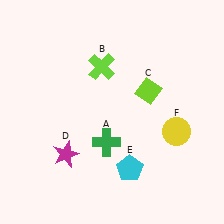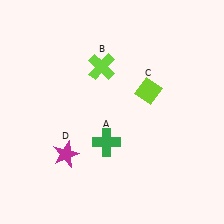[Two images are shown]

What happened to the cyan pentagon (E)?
The cyan pentagon (E) was removed in Image 2. It was in the bottom-right area of Image 1.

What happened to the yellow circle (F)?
The yellow circle (F) was removed in Image 2. It was in the bottom-right area of Image 1.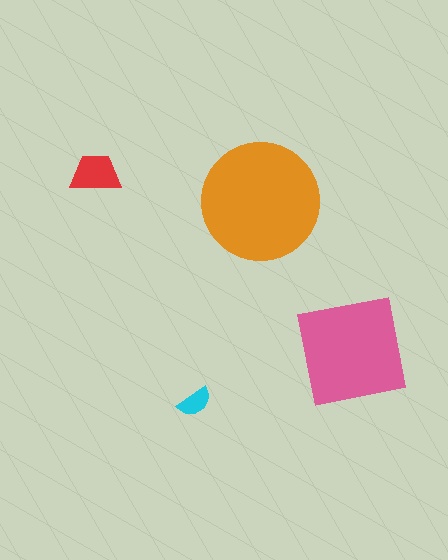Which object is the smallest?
The cyan semicircle.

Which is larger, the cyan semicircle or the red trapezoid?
The red trapezoid.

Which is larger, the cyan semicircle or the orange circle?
The orange circle.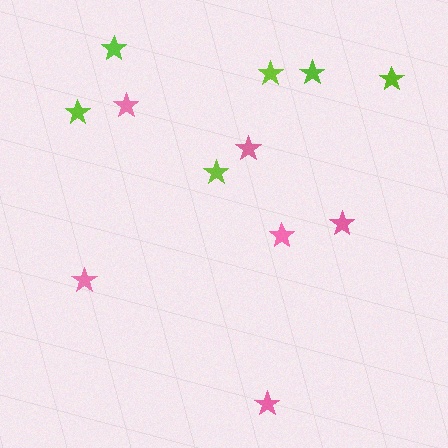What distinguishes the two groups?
There are 2 groups: one group of pink stars (6) and one group of lime stars (6).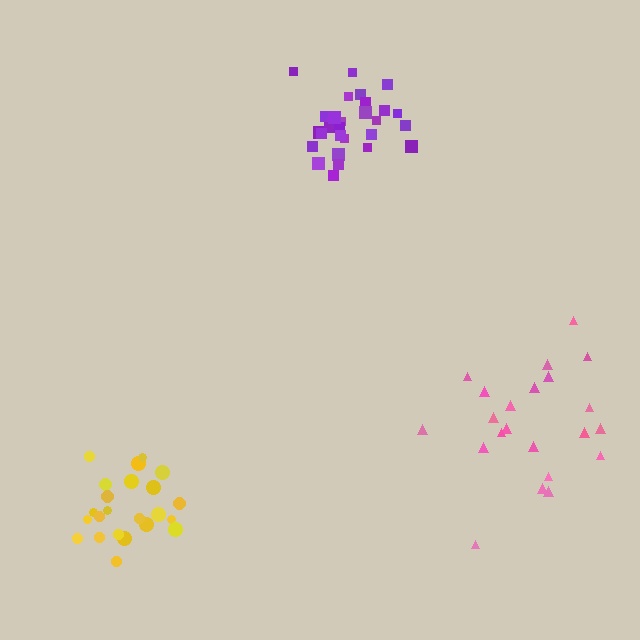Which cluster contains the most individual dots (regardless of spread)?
Purple (29).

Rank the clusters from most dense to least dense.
purple, yellow, pink.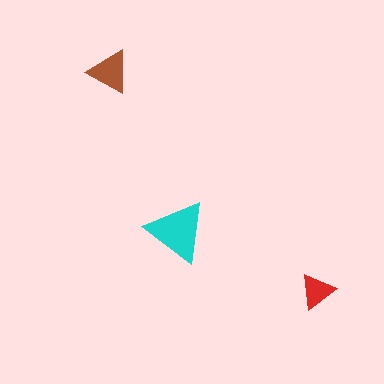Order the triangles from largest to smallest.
the cyan one, the brown one, the red one.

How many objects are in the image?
There are 3 objects in the image.